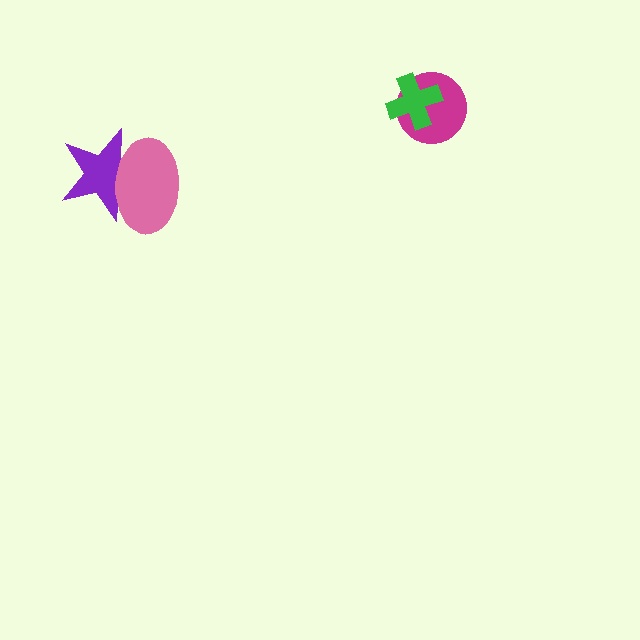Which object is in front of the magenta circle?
The green cross is in front of the magenta circle.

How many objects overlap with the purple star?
1 object overlaps with the purple star.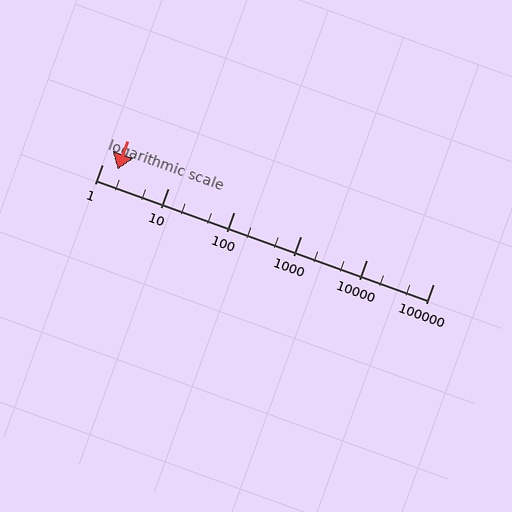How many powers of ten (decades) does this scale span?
The scale spans 5 decades, from 1 to 100000.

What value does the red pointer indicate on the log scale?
The pointer indicates approximately 1.7.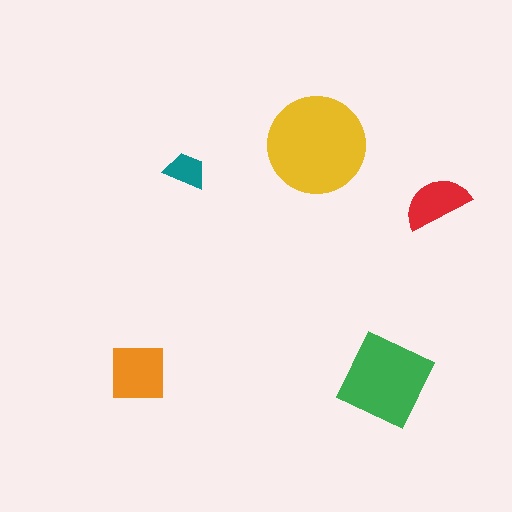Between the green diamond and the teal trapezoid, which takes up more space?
The green diamond.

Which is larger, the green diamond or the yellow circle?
The yellow circle.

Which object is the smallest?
The teal trapezoid.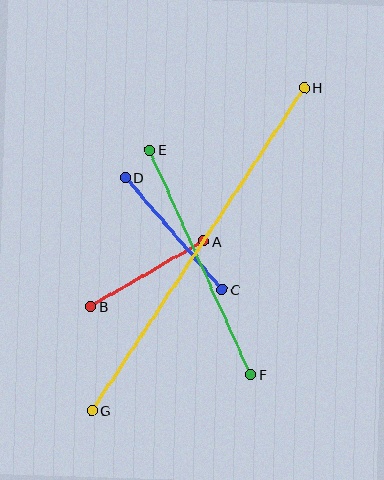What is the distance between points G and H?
The distance is approximately 386 pixels.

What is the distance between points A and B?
The distance is approximately 131 pixels.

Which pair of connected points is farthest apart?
Points G and H are farthest apart.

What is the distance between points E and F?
The distance is approximately 246 pixels.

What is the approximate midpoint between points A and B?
The midpoint is at approximately (147, 274) pixels.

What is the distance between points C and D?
The distance is approximately 149 pixels.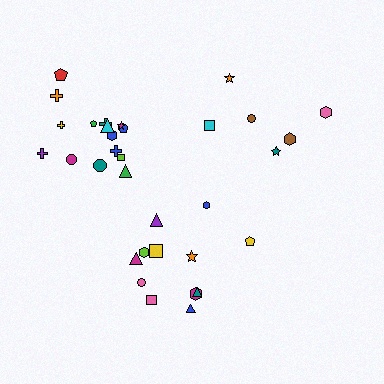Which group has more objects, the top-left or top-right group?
The top-left group.